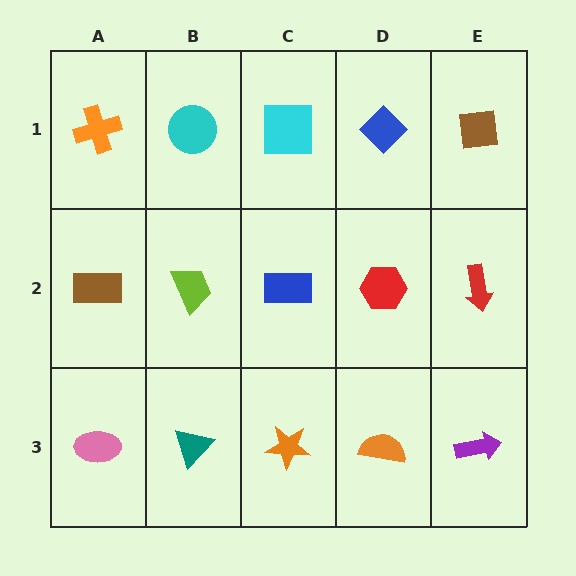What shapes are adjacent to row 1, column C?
A blue rectangle (row 2, column C), a cyan circle (row 1, column B), a blue diamond (row 1, column D).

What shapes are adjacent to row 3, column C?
A blue rectangle (row 2, column C), a teal triangle (row 3, column B), an orange semicircle (row 3, column D).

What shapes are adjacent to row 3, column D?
A red hexagon (row 2, column D), an orange star (row 3, column C), a purple arrow (row 3, column E).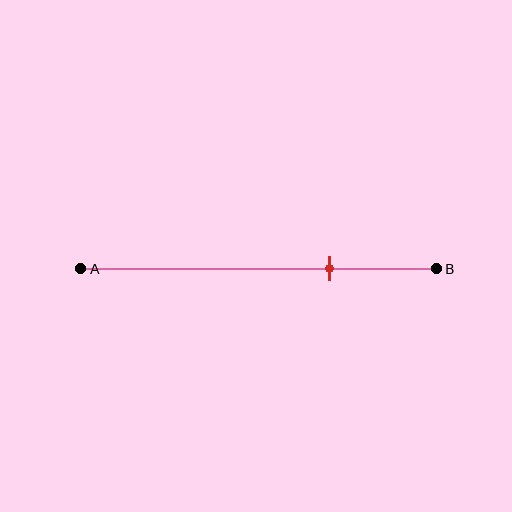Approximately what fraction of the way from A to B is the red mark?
The red mark is approximately 70% of the way from A to B.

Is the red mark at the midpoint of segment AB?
No, the mark is at about 70% from A, not at the 50% midpoint.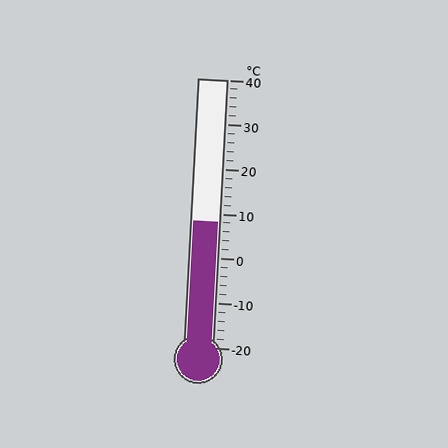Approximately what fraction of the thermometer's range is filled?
The thermometer is filled to approximately 45% of its range.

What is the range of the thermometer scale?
The thermometer scale ranges from -20°C to 40°C.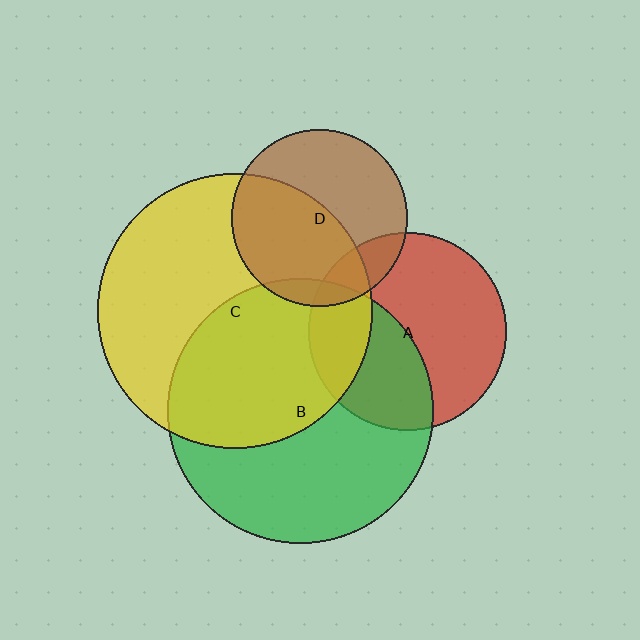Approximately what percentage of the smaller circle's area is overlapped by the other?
Approximately 15%.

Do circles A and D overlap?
Yes.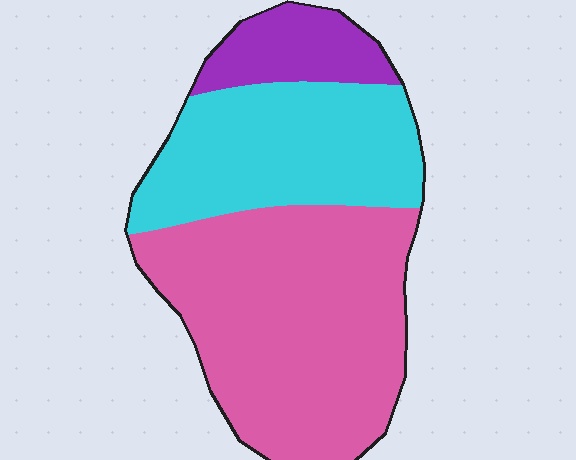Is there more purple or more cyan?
Cyan.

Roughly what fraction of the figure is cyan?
Cyan takes up about one third (1/3) of the figure.